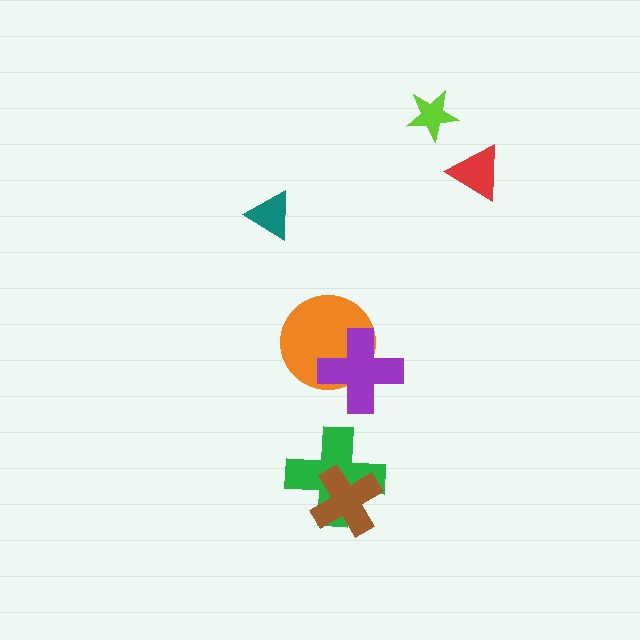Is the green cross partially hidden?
Yes, it is partially covered by another shape.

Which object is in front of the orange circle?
The purple cross is in front of the orange circle.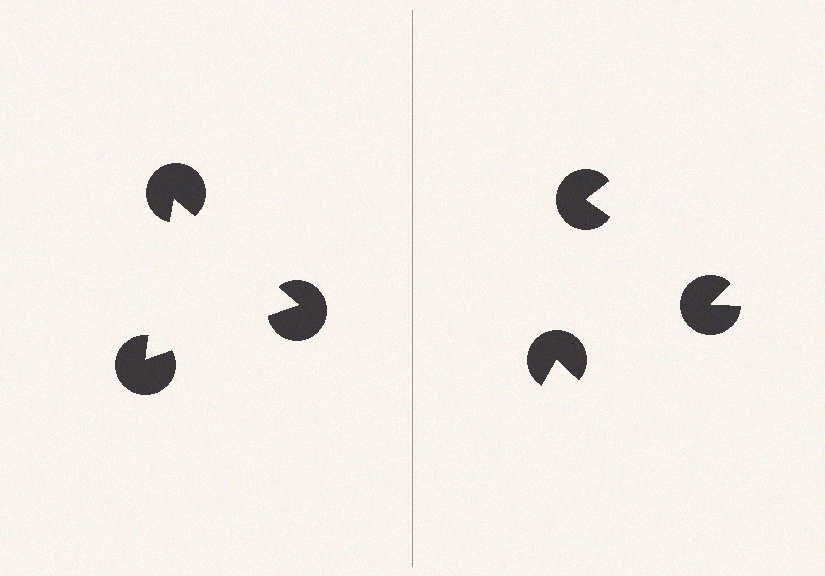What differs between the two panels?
The pac-man discs are positioned identically on both sides; only the wedge orientations differ. On the left they align to a triangle; on the right they are misaligned.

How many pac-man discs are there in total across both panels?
6 — 3 on each side.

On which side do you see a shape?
An illusory triangle appears on the left side. On the right side the wedge cuts are rotated, so no coherent shape forms.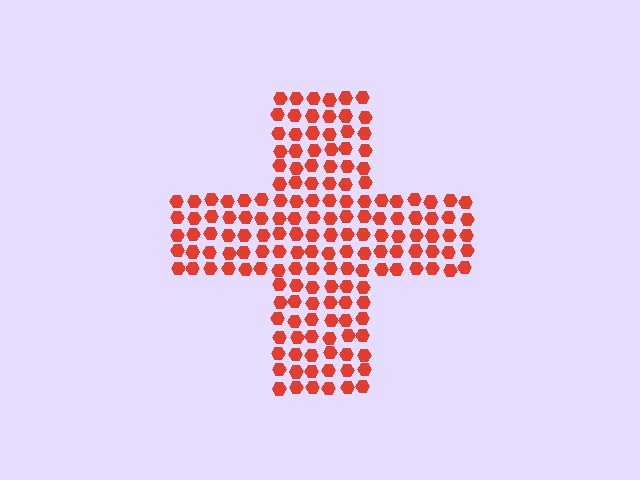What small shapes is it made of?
It is made of small hexagons.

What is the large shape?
The large shape is a cross.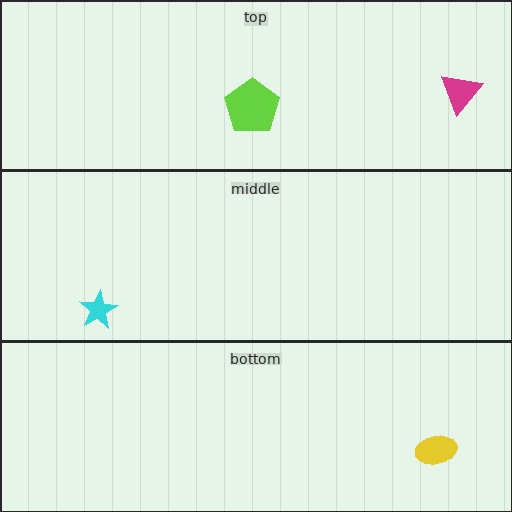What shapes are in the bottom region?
The yellow ellipse.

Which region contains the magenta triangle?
The top region.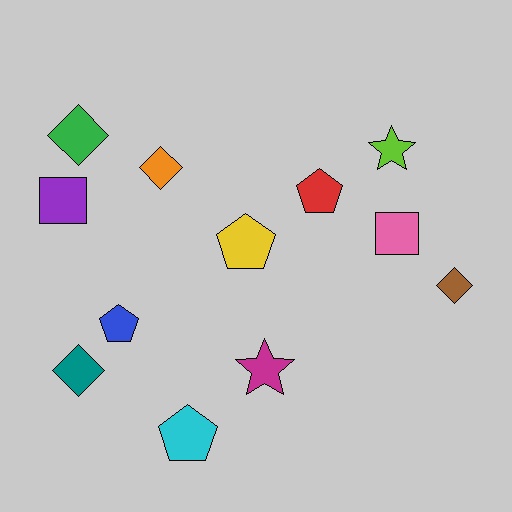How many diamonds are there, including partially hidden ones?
There are 4 diamonds.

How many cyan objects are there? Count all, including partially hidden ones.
There is 1 cyan object.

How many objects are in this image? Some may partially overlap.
There are 12 objects.